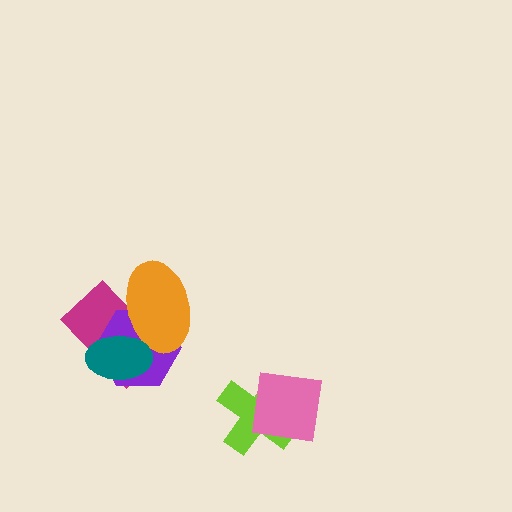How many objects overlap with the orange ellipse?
3 objects overlap with the orange ellipse.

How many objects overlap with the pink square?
1 object overlaps with the pink square.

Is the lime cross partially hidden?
Yes, it is partially covered by another shape.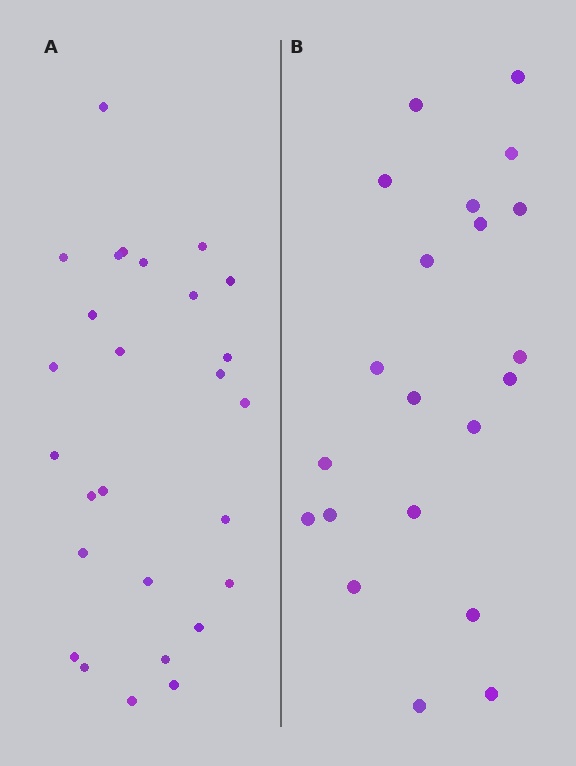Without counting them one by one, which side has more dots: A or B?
Region A (the left region) has more dots.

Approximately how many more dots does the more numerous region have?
Region A has about 6 more dots than region B.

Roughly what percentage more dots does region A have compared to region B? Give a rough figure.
About 30% more.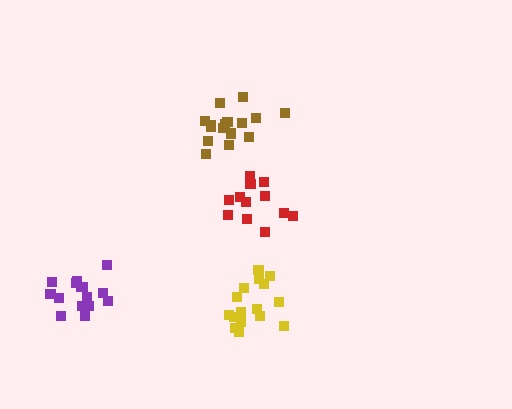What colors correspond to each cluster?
The clusters are colored: yellow, brown, red, purple.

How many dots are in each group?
Group 1: 16 dots, Group 2: 16 dots, Group 3: 12 dots, Group 4: 15 dots (59 total).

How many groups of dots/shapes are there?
There are 4 groups.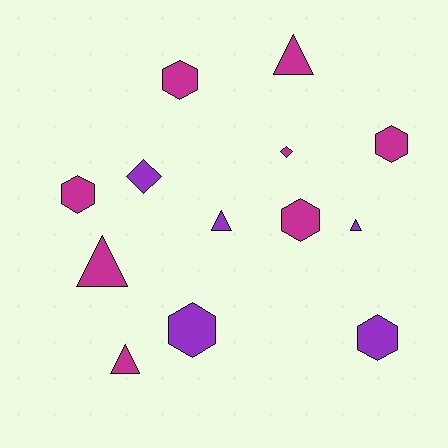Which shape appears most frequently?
Hexagon, with 6 objects.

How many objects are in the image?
There are 13 objects.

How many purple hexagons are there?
There are 2 purple hexagons.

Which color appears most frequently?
Magenta, with 8 objects.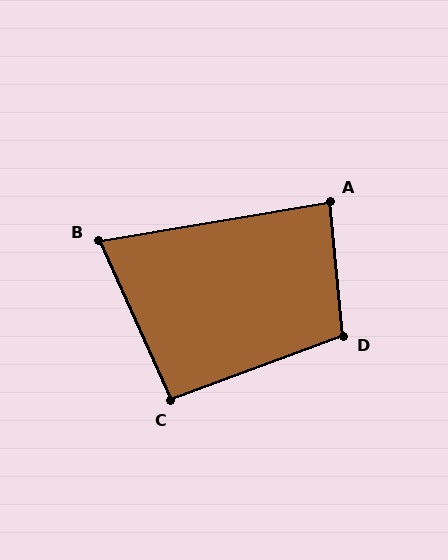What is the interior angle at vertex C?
Approximately 94 degrees (approximately right).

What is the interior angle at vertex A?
Approximately 86 degrees (approximately right).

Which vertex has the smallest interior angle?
B, at approximately 75 degrees.